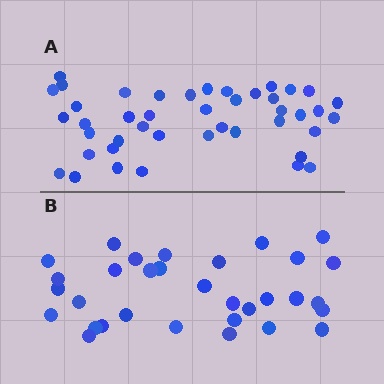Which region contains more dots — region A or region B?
Region A (the top region) has more dots.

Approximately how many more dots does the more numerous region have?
Region A has roughly 12 or so more dots than region B.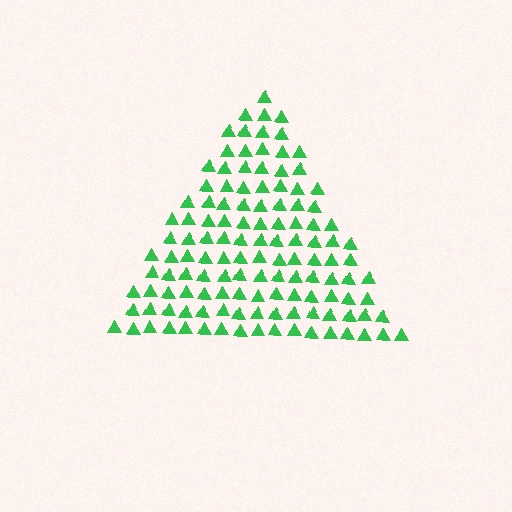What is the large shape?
The large shape is a triangle.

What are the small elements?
The small elements are triangles.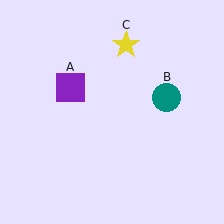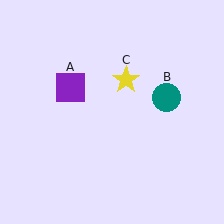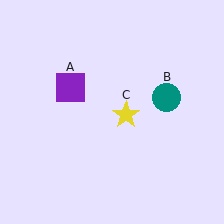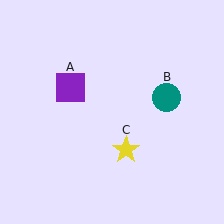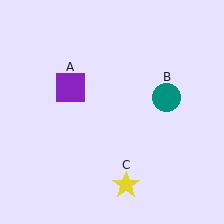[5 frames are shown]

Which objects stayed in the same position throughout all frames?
Purple square (object A) and teal circle (object B) remained stationary.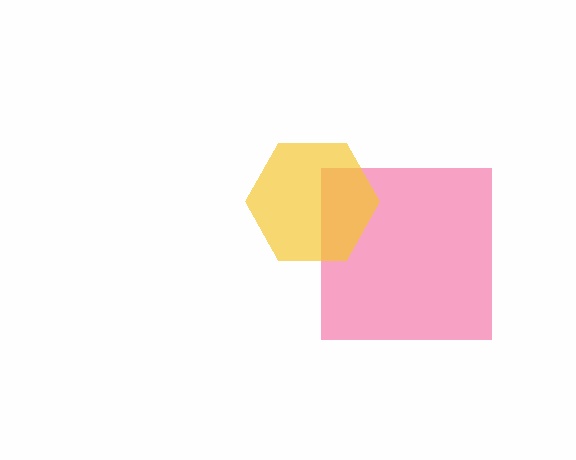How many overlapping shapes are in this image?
There are 2 overlapping shapes in the image.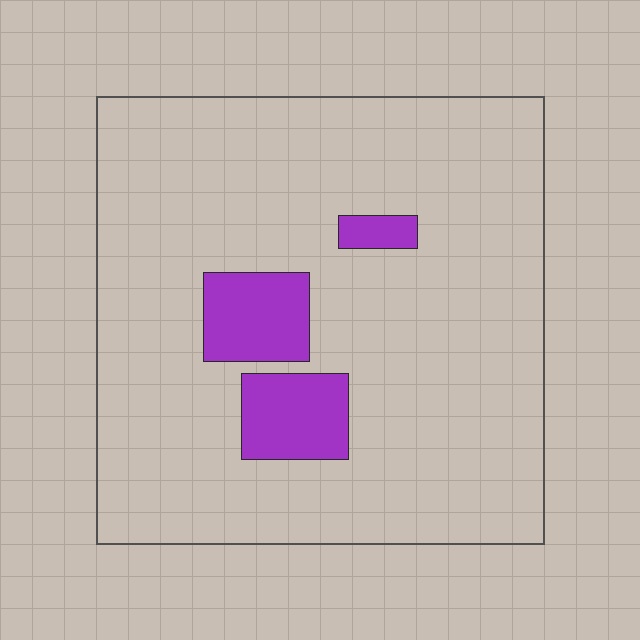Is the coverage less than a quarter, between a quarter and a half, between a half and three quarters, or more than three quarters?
Less than a quarter.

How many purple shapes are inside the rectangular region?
3.